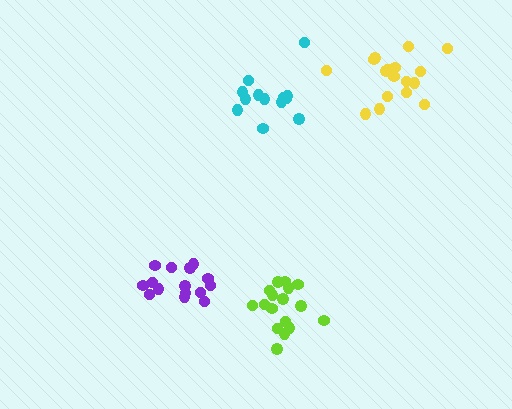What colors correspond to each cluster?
The clusters are colored: purple, yellow, lime, cyan.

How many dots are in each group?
Group 1: 15 dots, Group 2: 17 dots, Group 3: 17 dots, Group 4: 13 dots (62 total).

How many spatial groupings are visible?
There are 4 spatial groupings.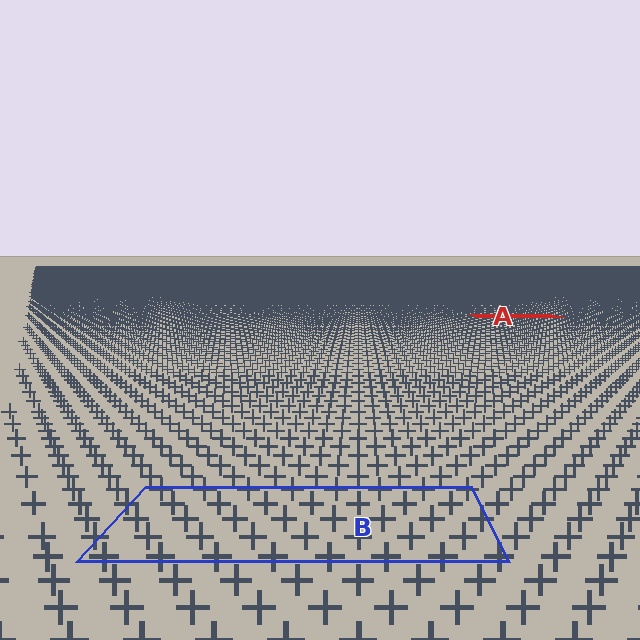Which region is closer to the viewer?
Region B is closer. The texture elements there are larger and more spread out.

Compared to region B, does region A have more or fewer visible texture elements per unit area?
Region A has more texture elements per unit area — they are packed more densely because it is farther away.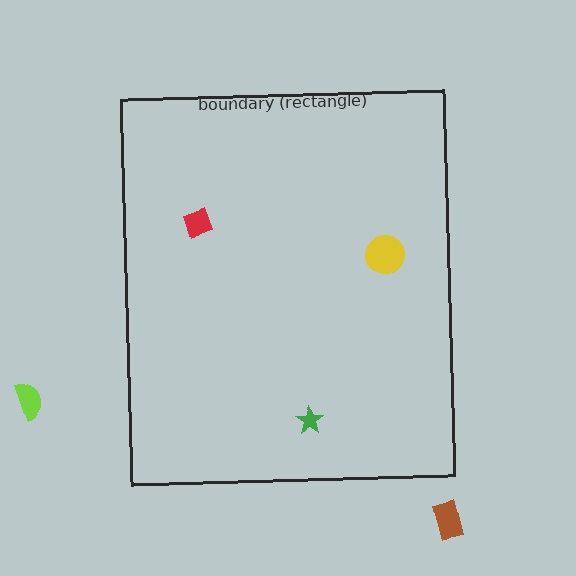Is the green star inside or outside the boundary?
Inside.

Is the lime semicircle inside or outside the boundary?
Outside.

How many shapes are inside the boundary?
3 inside, 2 outside.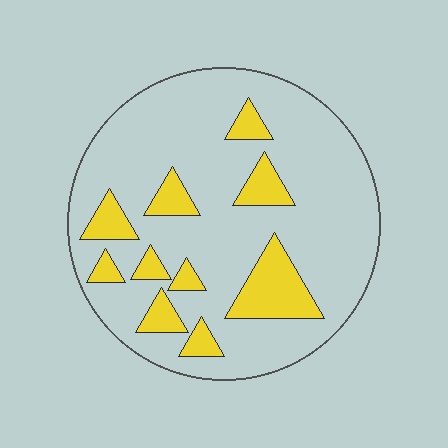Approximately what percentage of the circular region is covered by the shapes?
Approximately 20%.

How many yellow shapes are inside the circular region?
10.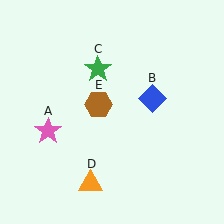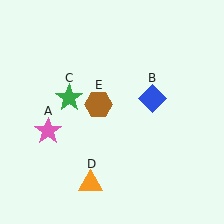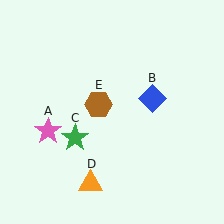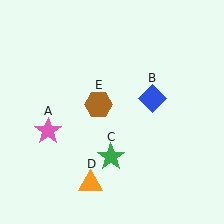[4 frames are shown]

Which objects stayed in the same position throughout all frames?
Pink star (object A) and blue diamond (object B) and orange triangle (object D) and brown hexagon (object E) remained stationary.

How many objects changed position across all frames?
1 object changed position: green star (object C).